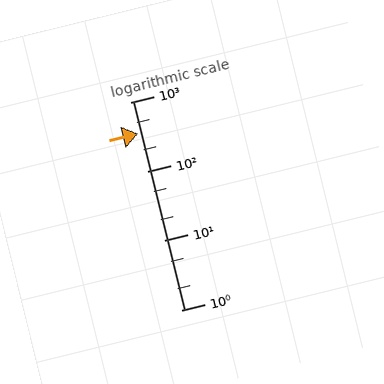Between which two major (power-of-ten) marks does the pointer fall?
The pointer is between 100 and 1000.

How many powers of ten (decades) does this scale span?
The scale spans 3 decades, from 1 to 1000.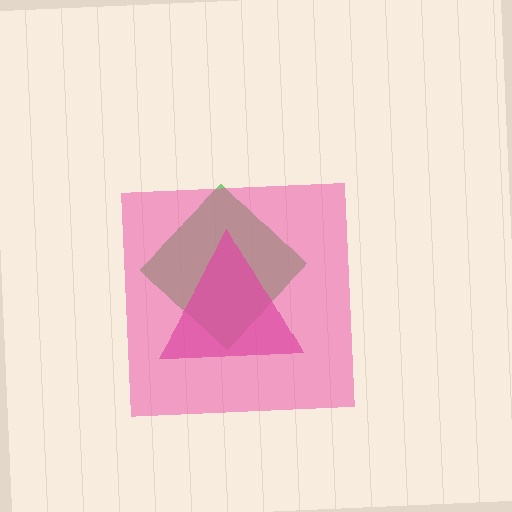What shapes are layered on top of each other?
The layered shapes are: a green diamond, a magenta triangle, a pink square.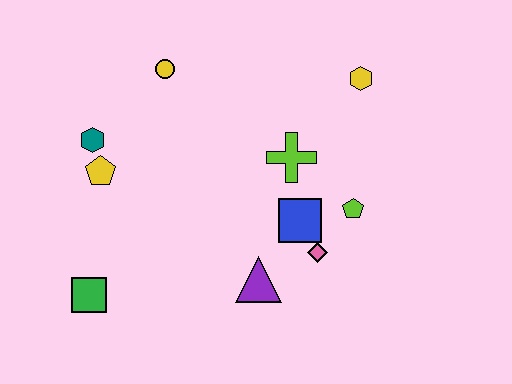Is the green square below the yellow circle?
Yes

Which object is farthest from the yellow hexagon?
The green square is farthest from the yellow hexagon.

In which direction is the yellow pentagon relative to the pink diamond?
The yellow pentagon is to the left of the pink diamond.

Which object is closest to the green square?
The yellow pentagon is closest to the green square.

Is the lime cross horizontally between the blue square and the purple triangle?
Yes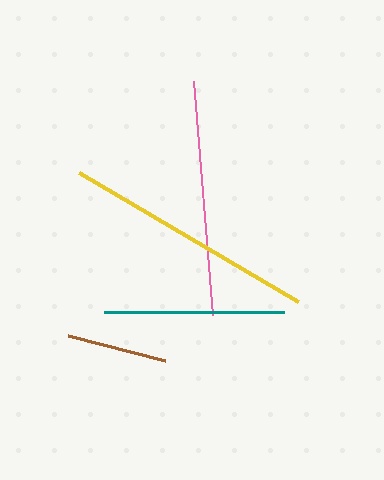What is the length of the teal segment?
The teal segment is approximately 181 pixels long.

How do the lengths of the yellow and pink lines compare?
The yellow and pink lines are approximately the same length.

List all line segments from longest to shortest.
From longest to shortest: yellow, pink, teal, brown.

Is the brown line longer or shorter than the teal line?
The teal line is longer than the brown line.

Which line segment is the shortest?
The brown line is the shortest at approximately 101 pixels.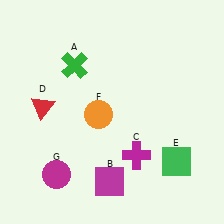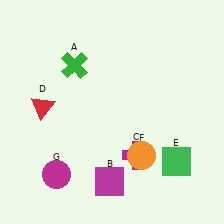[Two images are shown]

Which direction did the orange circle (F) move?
The orange circle (F) moved right.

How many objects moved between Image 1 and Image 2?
1 object moved between the two images.